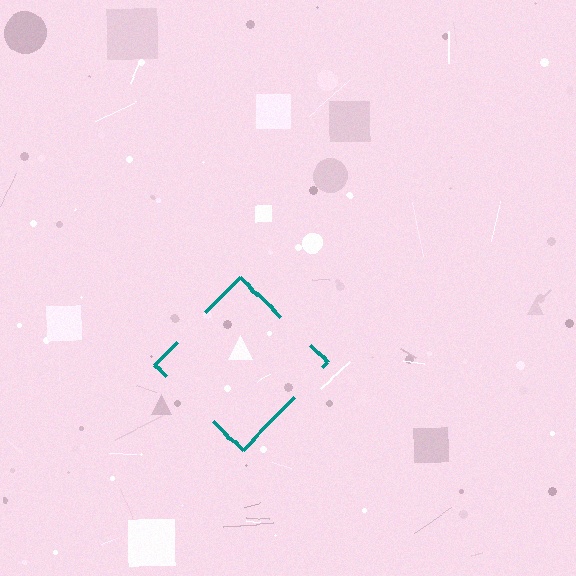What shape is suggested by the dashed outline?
The dashed outline suggests a diamond.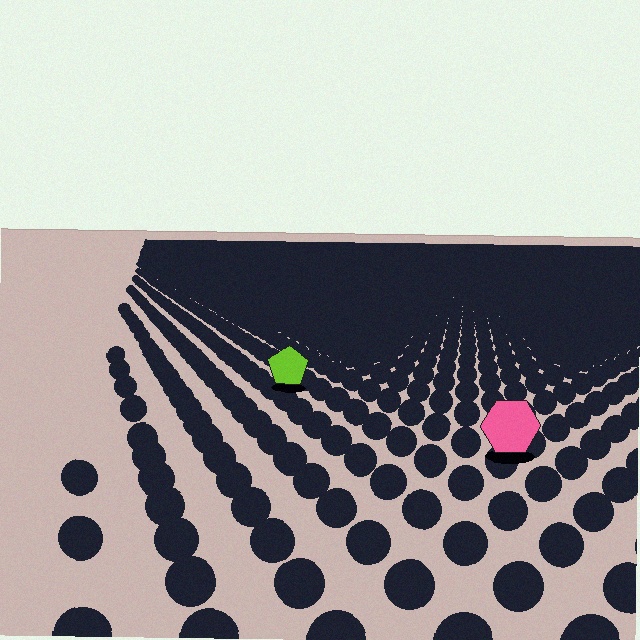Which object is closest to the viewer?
The pink hexagon is closest. The texture marks near it are larger and more spread out.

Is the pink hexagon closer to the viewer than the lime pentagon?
Yes. The pink hexagon is closer — you can tell from the texture gradient: the ground texture is coarser near it.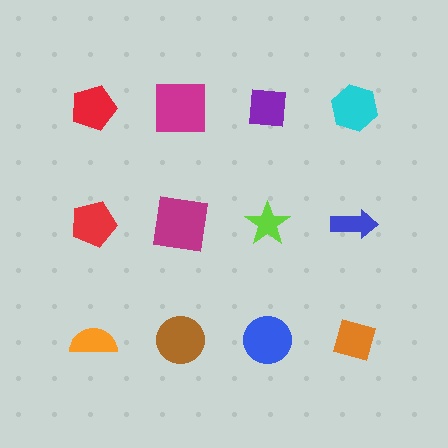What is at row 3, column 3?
A blue circle.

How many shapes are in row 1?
4 shapes.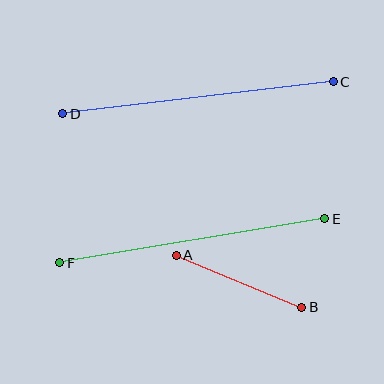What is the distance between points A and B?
The distance is approximately 136 pixels.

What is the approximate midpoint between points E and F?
The midpoint is at approximately (192, 241) pixels.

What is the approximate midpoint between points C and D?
The midpoint is at approximately (198, 98) pixels.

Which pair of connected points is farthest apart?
Points C and D are farthest apart.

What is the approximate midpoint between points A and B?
The midpoint is at approximately (239, 281) pixels.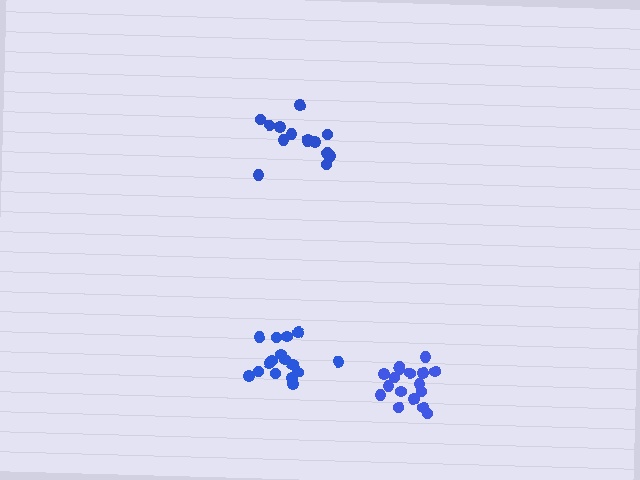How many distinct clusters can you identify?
There are 3 distinct clusters.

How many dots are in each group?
Group 1: 17 dots, Group 2: 14 dots, Group 3: 16 dots (47 total).